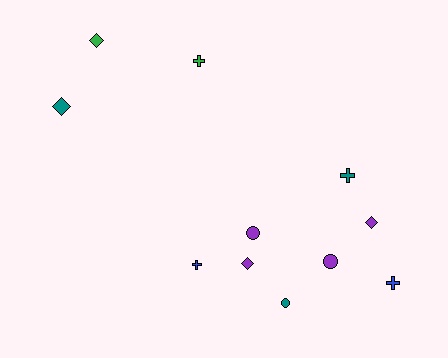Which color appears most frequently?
Purple, with 4 objects.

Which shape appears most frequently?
Diamond, with 4 objects.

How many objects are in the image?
There are 11 objects.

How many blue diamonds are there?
There are no blue diamonds.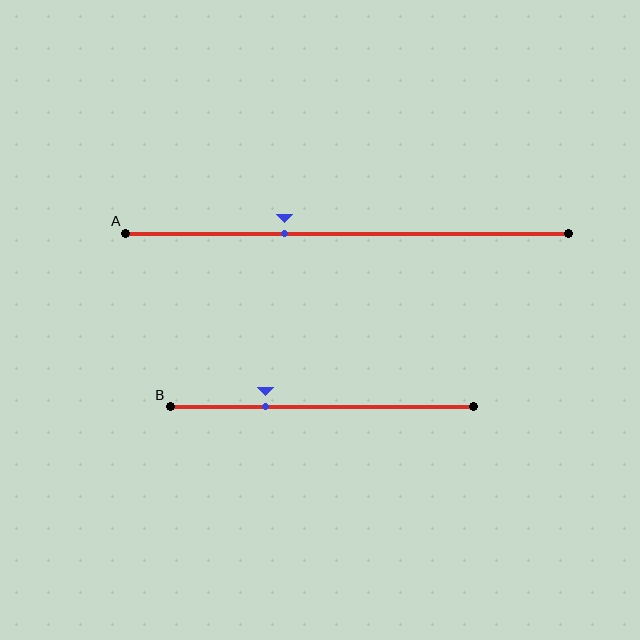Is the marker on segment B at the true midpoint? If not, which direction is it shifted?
No, the marker on segment B is shifted to the left by about 18% of the segment length.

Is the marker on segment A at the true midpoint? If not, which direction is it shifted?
No, the marker on segment A is shifted to the left by about 14% of the segment length.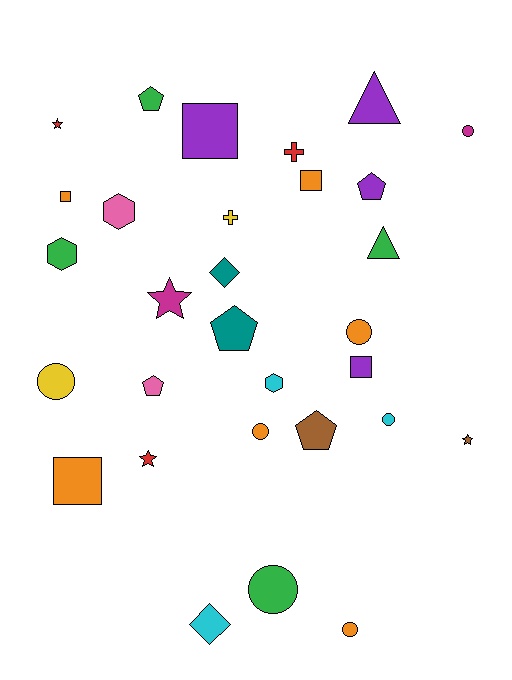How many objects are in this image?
There are 30 objects.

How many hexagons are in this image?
There are 3 hexagons.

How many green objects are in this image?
There are 4 green objects.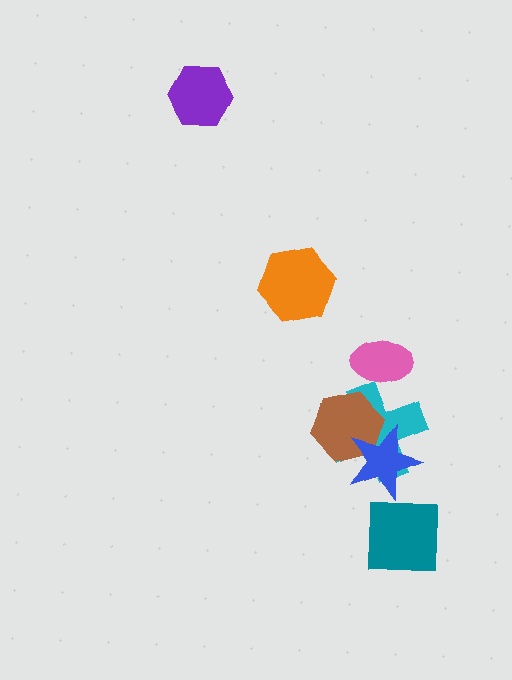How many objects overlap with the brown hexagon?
2 objects overlap with the brown hexagon.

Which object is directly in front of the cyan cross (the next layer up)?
The brown hexagon is directly in front of the cyan cross.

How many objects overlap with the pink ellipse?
1 object overlaps with the pink ellipse.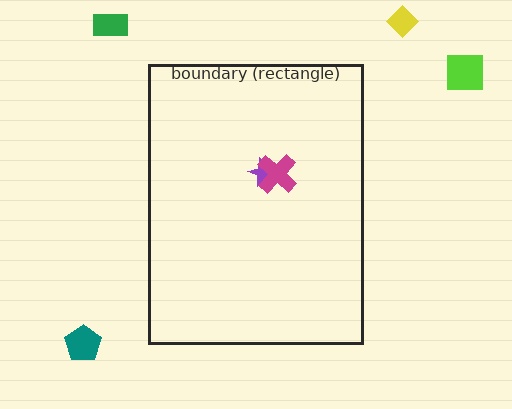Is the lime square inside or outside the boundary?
Outside.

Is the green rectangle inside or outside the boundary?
Outside.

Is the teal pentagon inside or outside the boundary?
Outside.